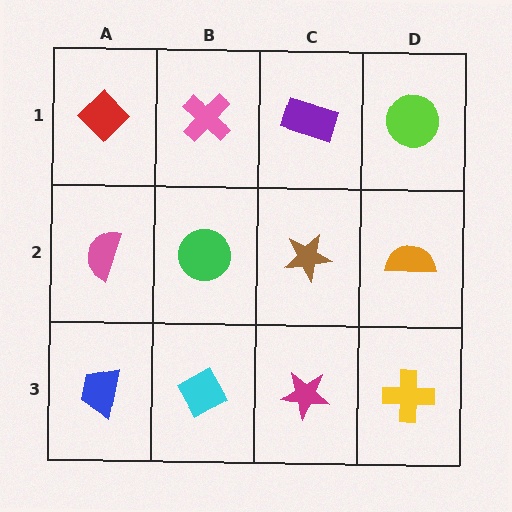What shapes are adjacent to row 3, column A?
A pink semicircle (row 2, column A), a cyan diamond (row 3, column B).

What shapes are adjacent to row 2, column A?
A red diamond (row 1, column A), a blue trapezoid (row 3, column A), a green circle (row 2, column B).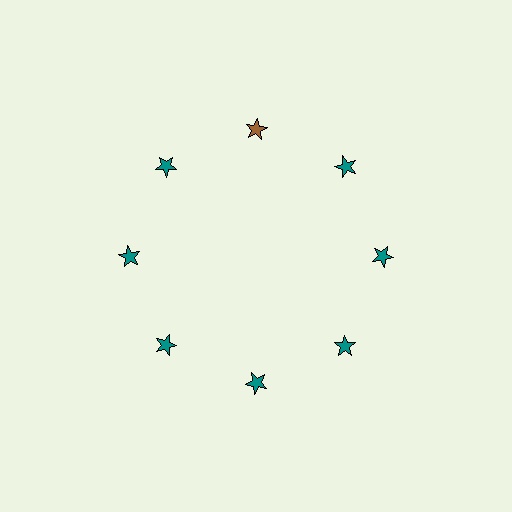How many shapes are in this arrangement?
There are 8 shapes arranged in a ring pattern.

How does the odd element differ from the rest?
It has a different color: brown instead of teal.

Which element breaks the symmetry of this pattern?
The brown star at roughly the 12 o'clock position breaks the symmetry. All other shapes are teal stars.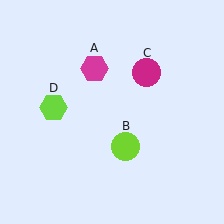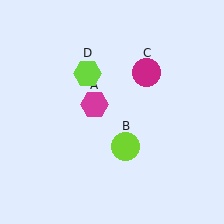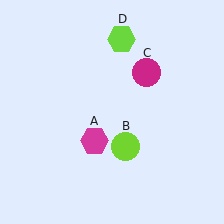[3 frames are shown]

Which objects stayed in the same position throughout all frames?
Lime circle (object B) and magenta circle (object C) remained stationary.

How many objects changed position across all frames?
2 objects changed position: magenta hexagon (object A), lime hexagon (object D).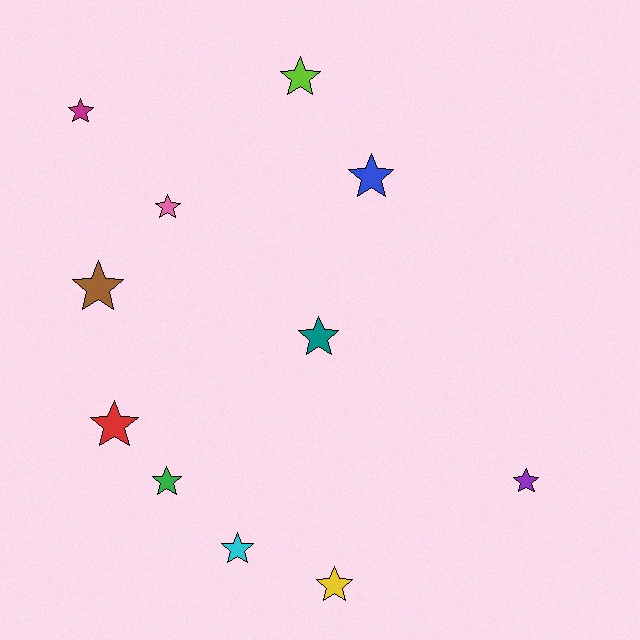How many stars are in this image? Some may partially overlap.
There are 11 stars.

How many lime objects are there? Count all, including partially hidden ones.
There is 1 lime object.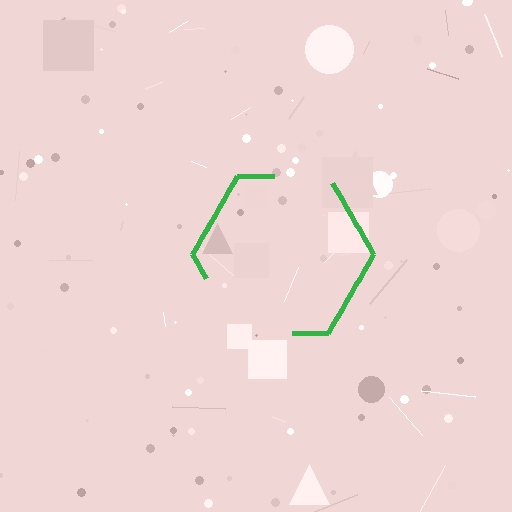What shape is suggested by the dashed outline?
The dashed outline suggests a hexagon.